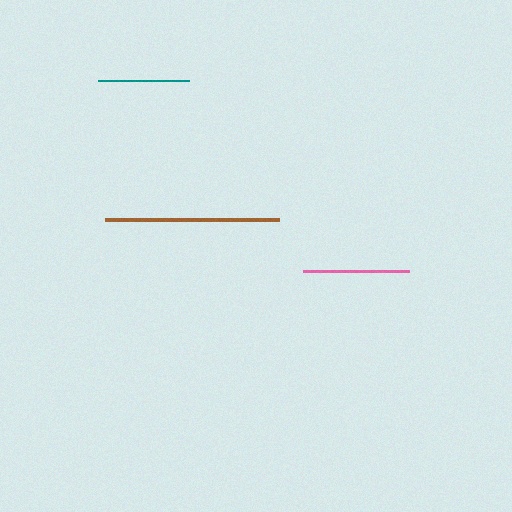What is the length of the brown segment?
The brown segment is approximately 175 pixels long.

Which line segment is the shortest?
The teal line is the shortest at approximately 91 pixels.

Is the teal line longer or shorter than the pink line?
The pink line is longer than the teal line.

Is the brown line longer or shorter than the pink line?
The brown line is longer than the pink line.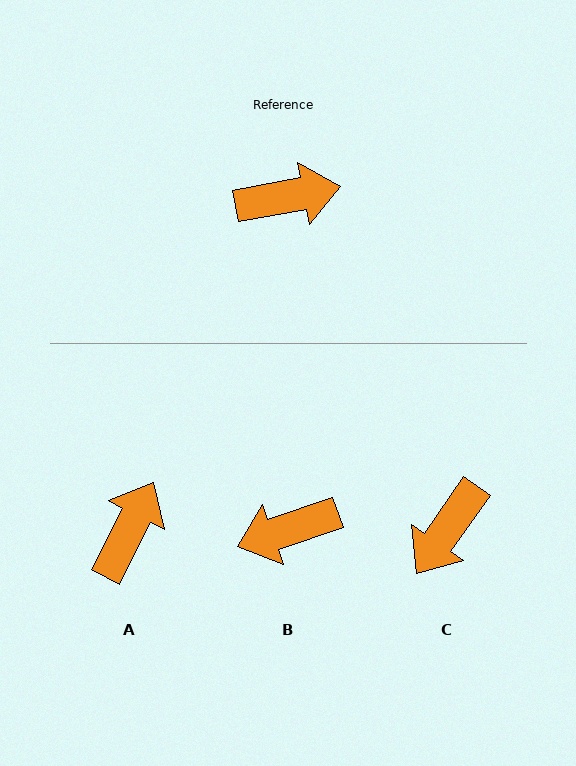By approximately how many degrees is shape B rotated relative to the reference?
Approximately 171 degrees clockwise.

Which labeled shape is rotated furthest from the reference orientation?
B, about 171 degrees away.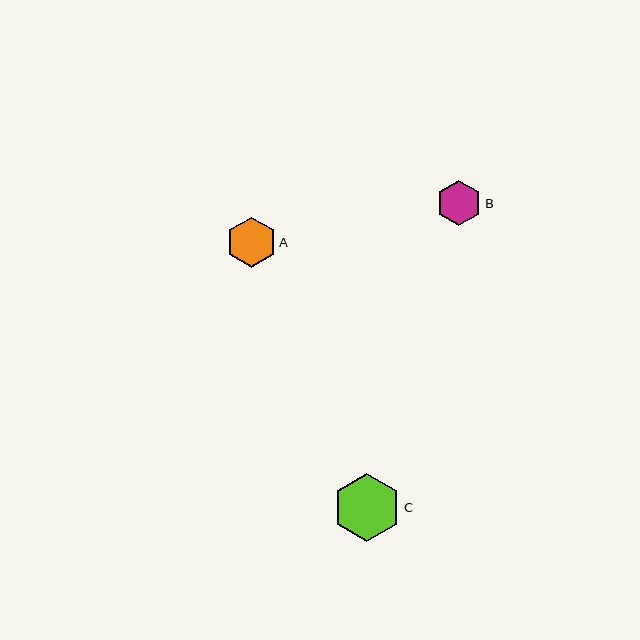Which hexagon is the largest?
Hexagon C is the largest with a size of approximately 68 pixels.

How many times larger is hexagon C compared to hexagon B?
Hexagon C is approximately 1.5 times the size of hexagon B.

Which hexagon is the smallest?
Hexagon B is the smallest with a size of approximately 45 pixels.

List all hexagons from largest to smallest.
From largest to smallest: C, A, B.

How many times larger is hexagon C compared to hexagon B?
Hexagon C is approximately 1.5 times the size of hexagon B.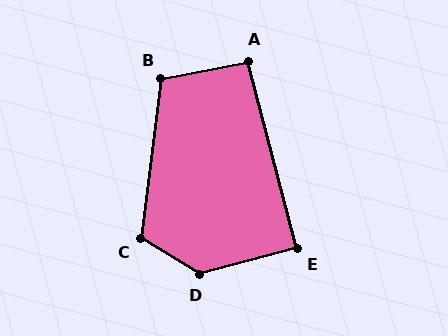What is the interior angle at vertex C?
Approximately 114 degrees (obtuse).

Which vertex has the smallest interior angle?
E, at approximately 90 degrees.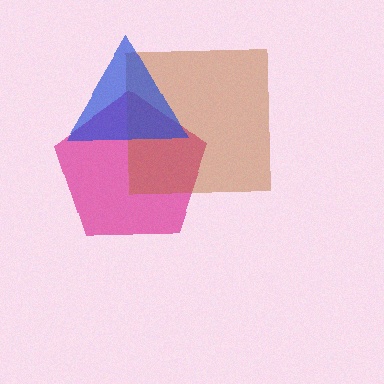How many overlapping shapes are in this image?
There are 3 overlapping shapes in the image.